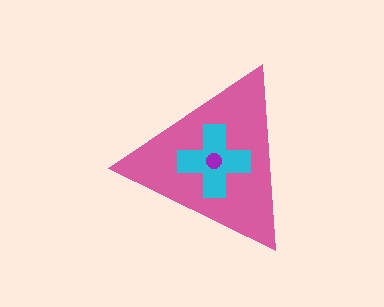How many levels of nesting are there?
3.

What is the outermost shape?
The pink triangle.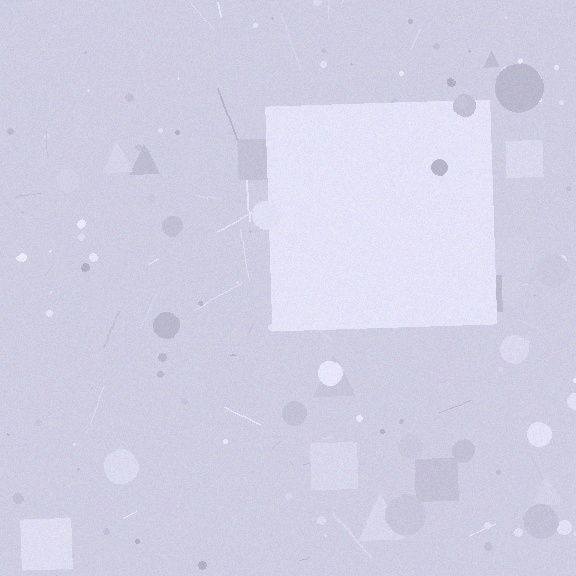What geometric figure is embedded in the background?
A square is embedded in the background.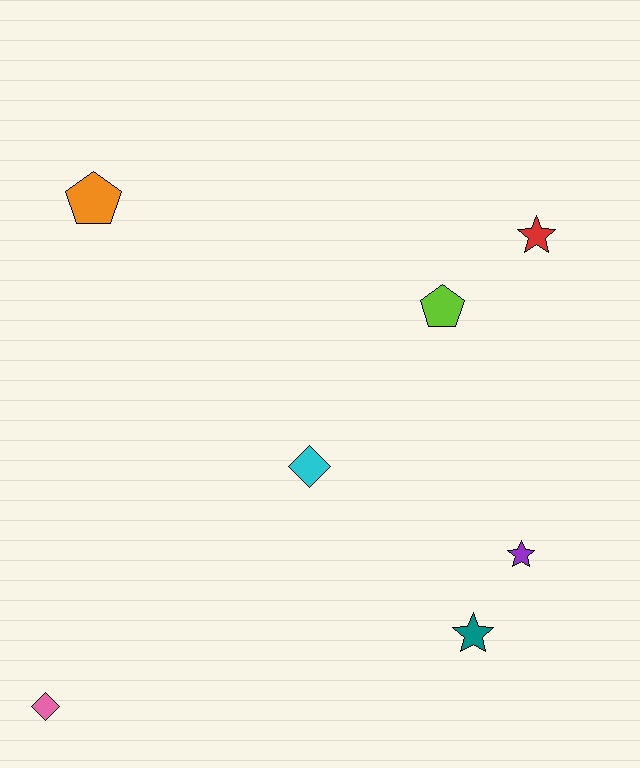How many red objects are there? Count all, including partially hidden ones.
There is 1 red object.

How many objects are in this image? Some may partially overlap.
There are 7 objects.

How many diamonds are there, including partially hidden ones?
There are 2 diamonds.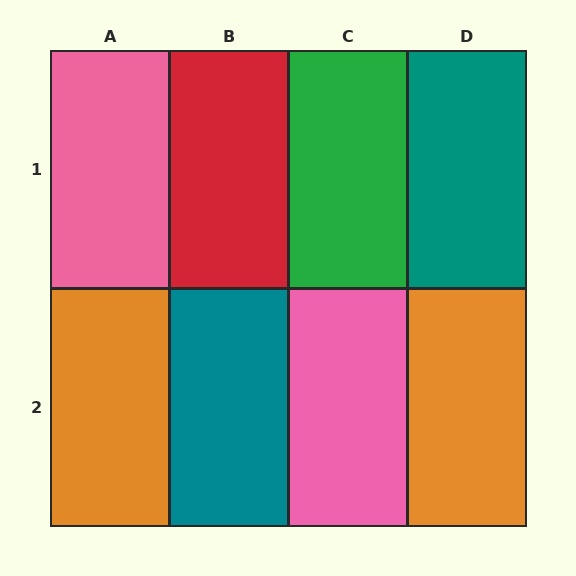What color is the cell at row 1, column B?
Red.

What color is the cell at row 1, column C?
Green.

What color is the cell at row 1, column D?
Teal.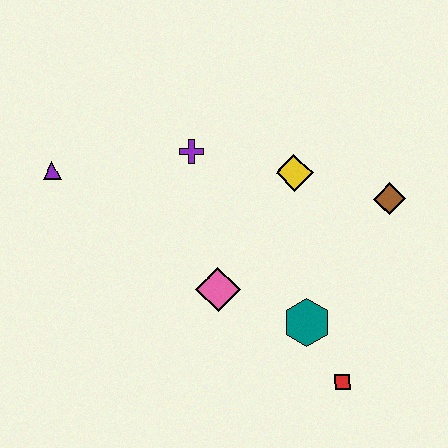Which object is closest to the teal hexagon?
The red square is closest to the teal hexagon.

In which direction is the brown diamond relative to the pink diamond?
The brown diamond is to the right of the pink diamond.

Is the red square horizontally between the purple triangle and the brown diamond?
Yes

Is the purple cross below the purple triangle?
No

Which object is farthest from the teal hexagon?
The purple triangle is farthest from the teal hexagon.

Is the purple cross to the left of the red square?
Yes